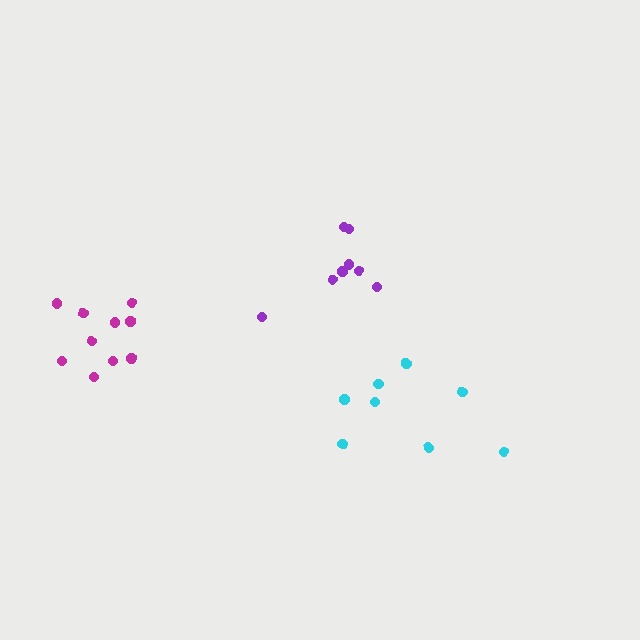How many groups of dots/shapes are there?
There are 3 groups.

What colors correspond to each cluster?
The clusters are colored: purple, magenta, cyan.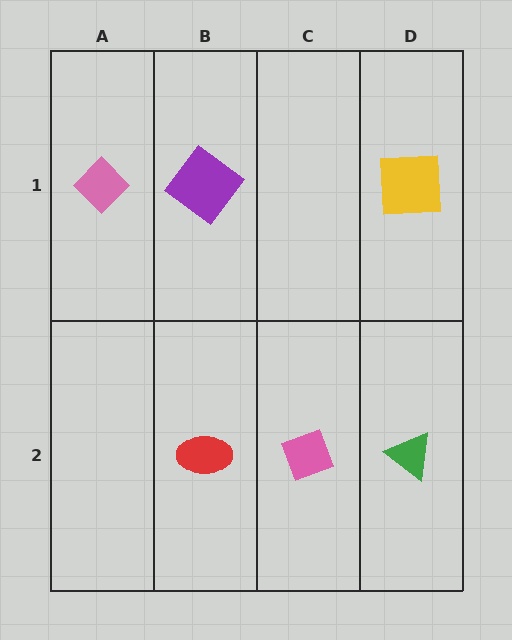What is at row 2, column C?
A pink diamond.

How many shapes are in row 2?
3 shapes.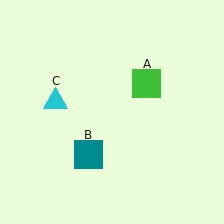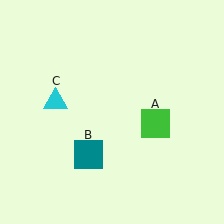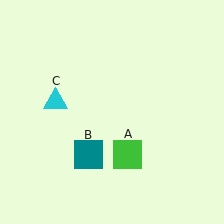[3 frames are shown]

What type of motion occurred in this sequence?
The green square (object A) rotated clockwise around the center of the scene.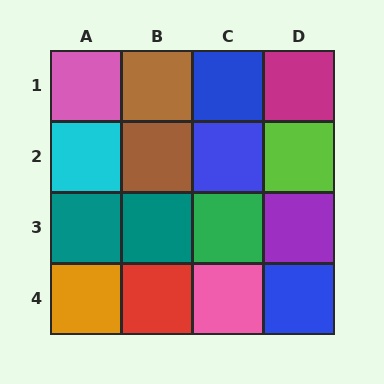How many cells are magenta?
1 cell is magenta.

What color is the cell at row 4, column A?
Orange.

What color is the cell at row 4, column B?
Red.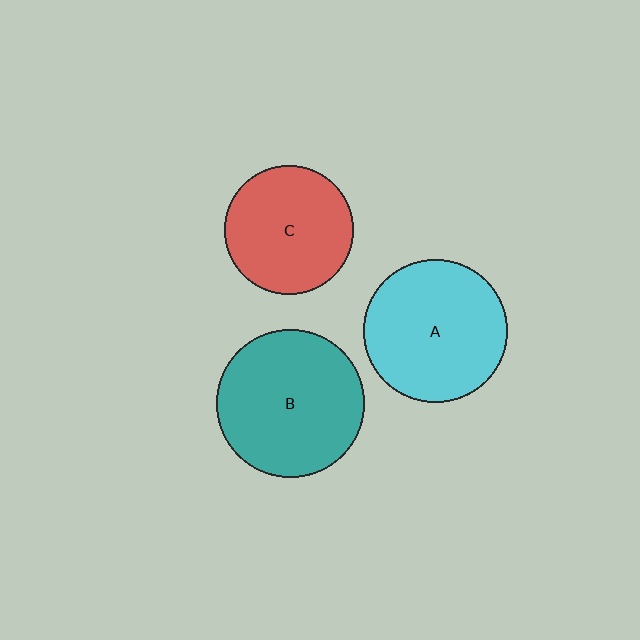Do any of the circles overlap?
No, none of the circles overlap.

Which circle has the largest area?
Circle B (teal).